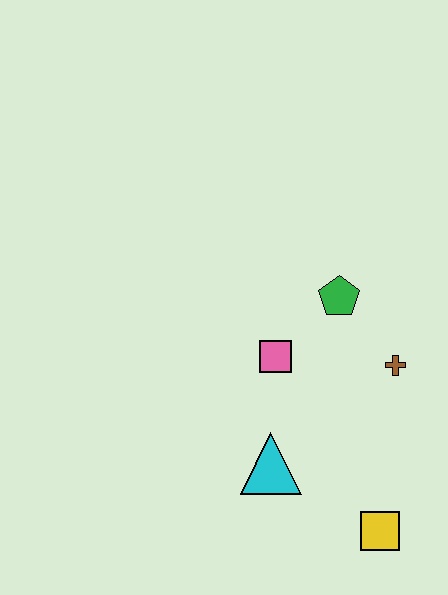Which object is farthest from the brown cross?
The yellow square is farthest from the brown cross.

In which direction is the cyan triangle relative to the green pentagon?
The cyan triangle is below the green pentagon.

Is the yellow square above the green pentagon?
No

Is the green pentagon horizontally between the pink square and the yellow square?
Yes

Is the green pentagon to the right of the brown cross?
No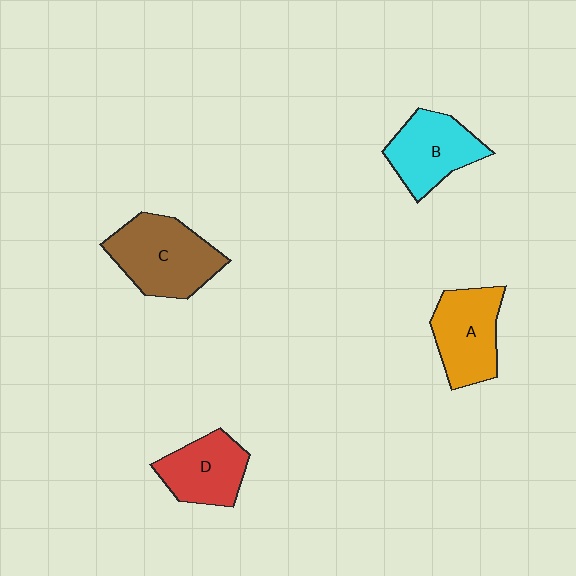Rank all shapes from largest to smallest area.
From largest to smallest: C (brown), A (orange), B (cyan), D (red).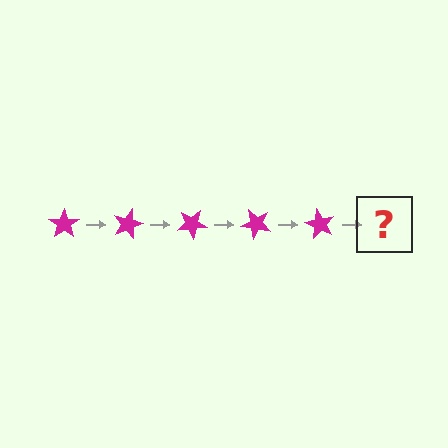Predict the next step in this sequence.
The next step is a magenta star rotated 75 degrees.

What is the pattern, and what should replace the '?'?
The pattern is that the star rotates 15 degrees each step. The '?' should be a magenta star rotated 75 degrees.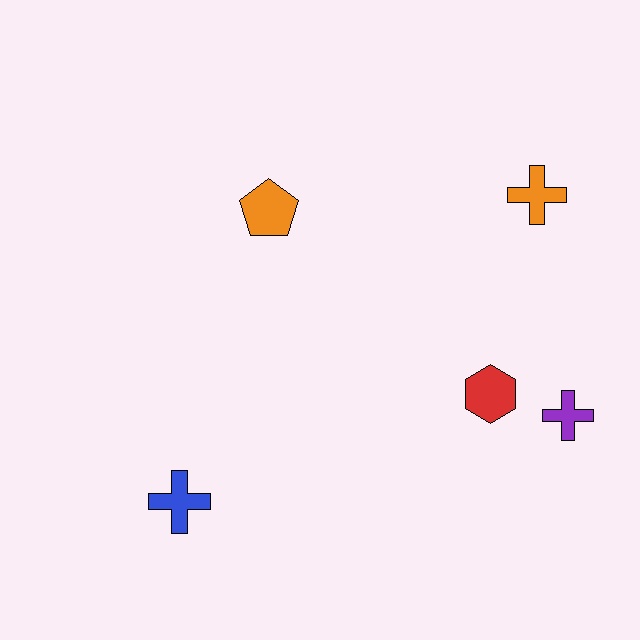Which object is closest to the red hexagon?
The purple cross is closest to the red hexagon.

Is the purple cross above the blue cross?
Yes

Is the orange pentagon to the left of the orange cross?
Yes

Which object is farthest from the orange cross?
The blue cross is farthest from the orange cross.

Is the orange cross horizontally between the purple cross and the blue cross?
Yes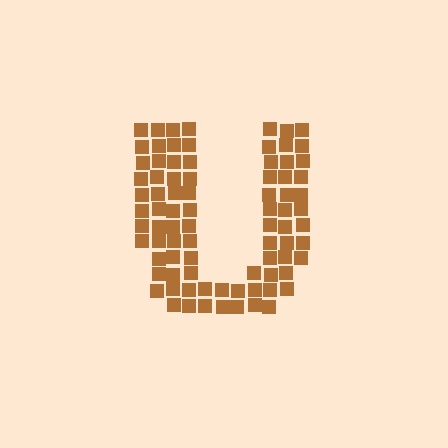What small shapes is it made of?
It is made of small squares.